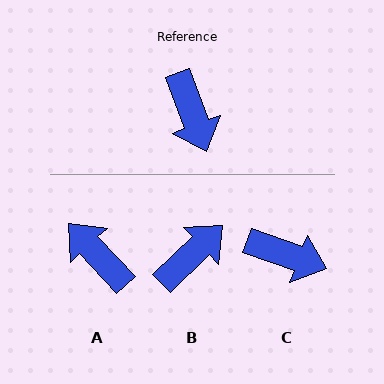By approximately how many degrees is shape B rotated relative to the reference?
Approximately 113 degrees counter-clockwise.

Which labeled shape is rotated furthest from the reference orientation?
A, about 157 degrees away.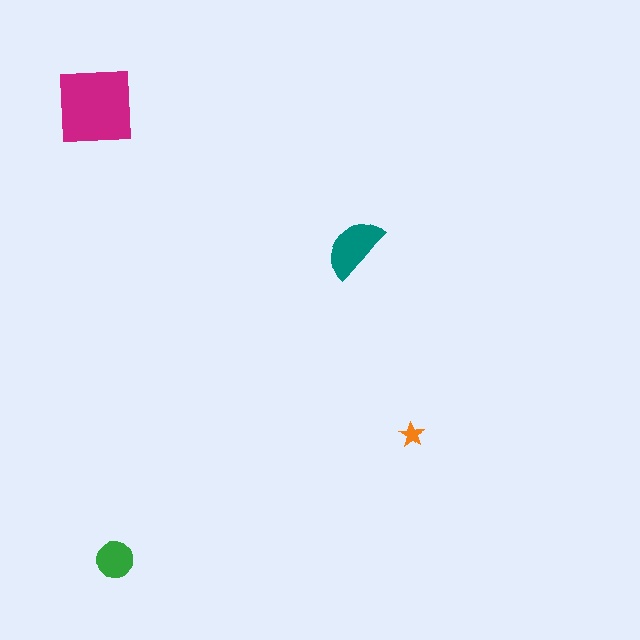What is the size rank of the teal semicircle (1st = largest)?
2nd.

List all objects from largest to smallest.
The magenta square, the teal semicircle, the green circle, the orange star.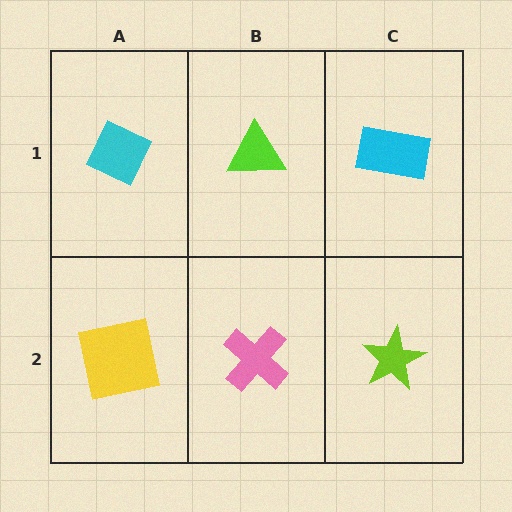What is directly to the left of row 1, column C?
A lime triangle.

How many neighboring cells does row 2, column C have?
2.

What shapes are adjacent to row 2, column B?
A lime triangle (row 1, column B), a yellow square (row 2, column A), a lime star (row 2, column C).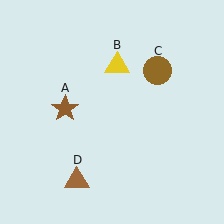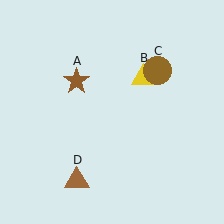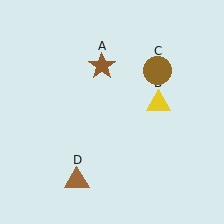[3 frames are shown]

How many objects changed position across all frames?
2 objects changed position: brown star (object A), yellow triangle (object B).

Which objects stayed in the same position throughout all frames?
Brown circle (object C) and brown triangle (object D) remained stationary.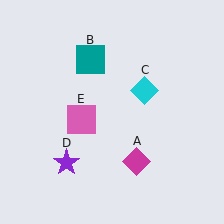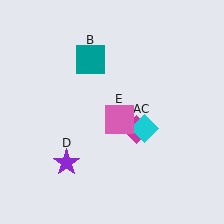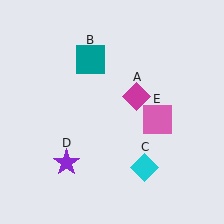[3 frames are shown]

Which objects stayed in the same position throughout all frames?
Teal square (object B) and purple star (object D) remained stationary.